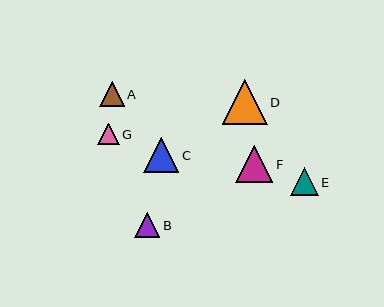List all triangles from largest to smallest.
From largest to smallest: D, F, C, E, B, A, G.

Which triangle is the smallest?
Triangle G is the smallest with a size of approximately 21 pixels.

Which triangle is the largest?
Triangle D is the largest with a size of approximately 45 pixels.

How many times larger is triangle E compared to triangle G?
Triangle E is approximately 1.3 times the size of triangle G.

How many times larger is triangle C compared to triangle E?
Triangle C is approximately 1.3 times the size of triangle E.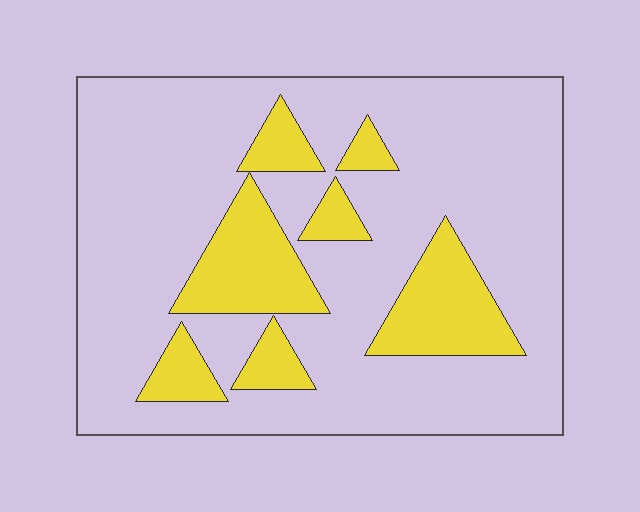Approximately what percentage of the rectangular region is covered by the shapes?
Approximately 20%.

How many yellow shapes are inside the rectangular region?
7.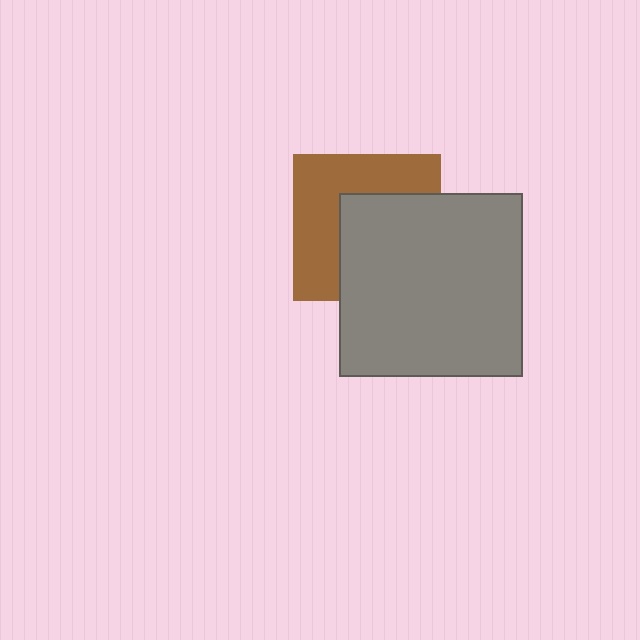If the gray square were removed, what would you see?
You would see the complete brown square.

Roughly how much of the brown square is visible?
About half of it is visible (roughly 50%).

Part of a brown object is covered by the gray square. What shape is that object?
It is a square.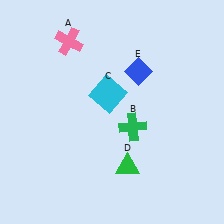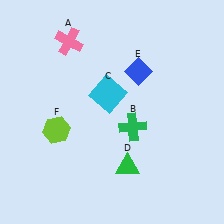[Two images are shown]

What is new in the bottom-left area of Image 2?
A lime hexagon (F) was added in the bottom-left area of Image 2.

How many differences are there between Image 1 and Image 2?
There is 1 difference between the two images.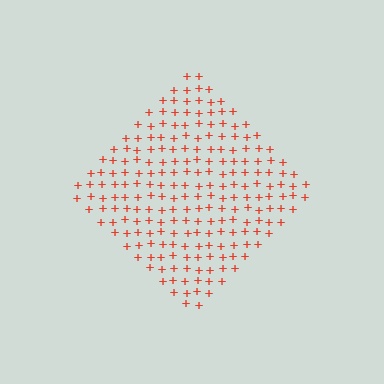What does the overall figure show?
The overall figure shows a diamond.